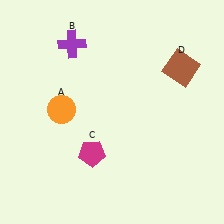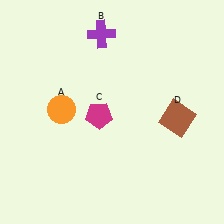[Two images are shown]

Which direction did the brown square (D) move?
The brown square (D) moved down.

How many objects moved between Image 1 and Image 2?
3 objects moved between the two images.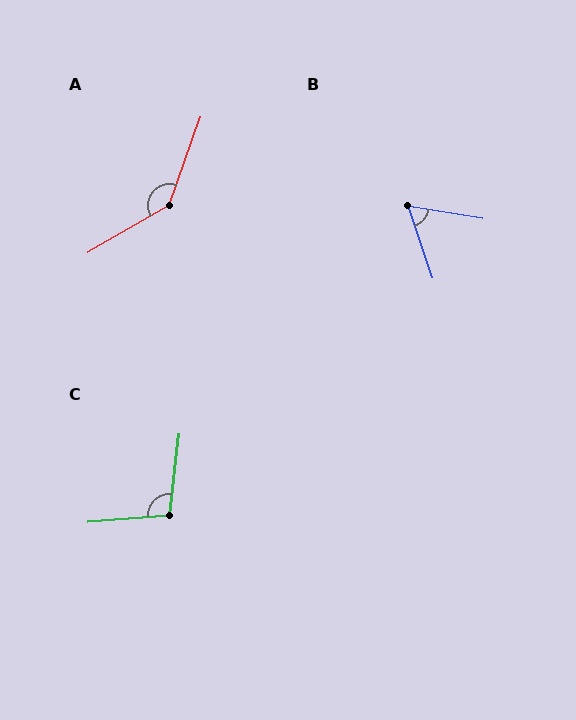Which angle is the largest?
A, at approximately 140 degrees.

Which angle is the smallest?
B, at approximately 62 degrees.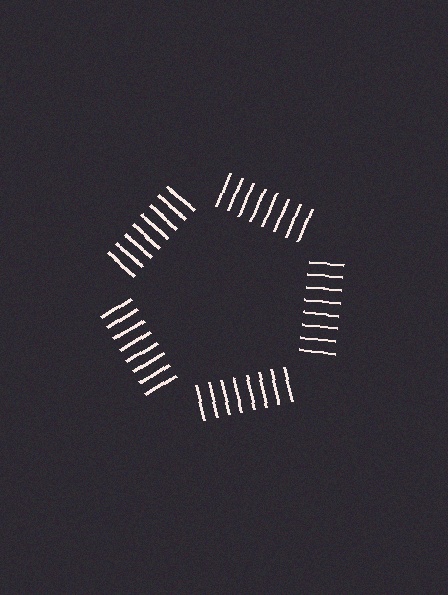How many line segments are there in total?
40 — 8 along each of the 5 edges.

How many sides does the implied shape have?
5 sides — the line-ends trace a pentagon.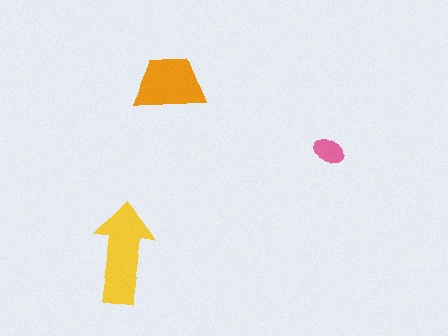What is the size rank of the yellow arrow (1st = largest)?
1st.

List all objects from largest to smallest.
The yellow arrow, the orange trapezoid, the pink ellipse.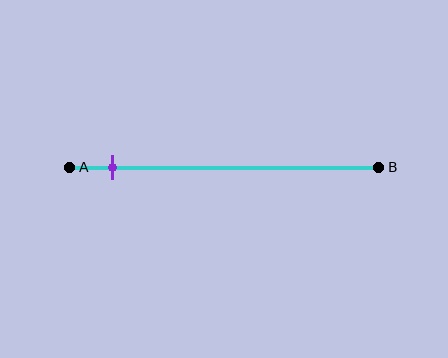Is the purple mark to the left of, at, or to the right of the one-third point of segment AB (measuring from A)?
The purple mark is to the left of the one-third point of segment AB.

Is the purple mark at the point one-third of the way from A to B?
No, the mark is at about 15% from A, not at the 33% one-third point.